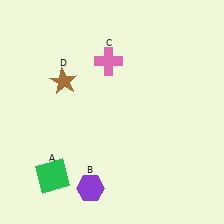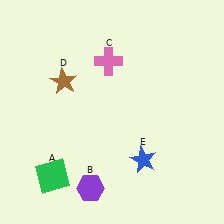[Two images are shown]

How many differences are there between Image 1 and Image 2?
There is 1 difference between the two images.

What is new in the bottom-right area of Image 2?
A blue star (E) was added in the bottom-right area of Image 2.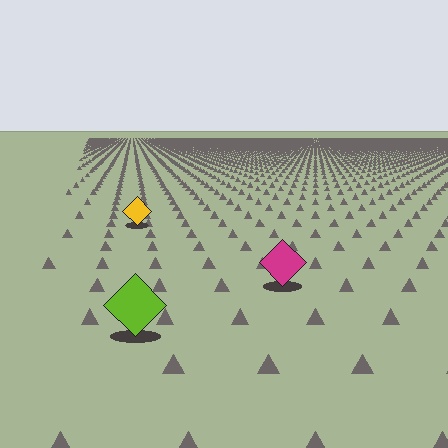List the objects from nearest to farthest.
From nearest to farthest: the lime diamond, the magenta diamond, the yellow diamond.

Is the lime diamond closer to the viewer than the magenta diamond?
Yes. The lime diamond is closer — you can tell from the texture gradient: the ground texture is coarser near it.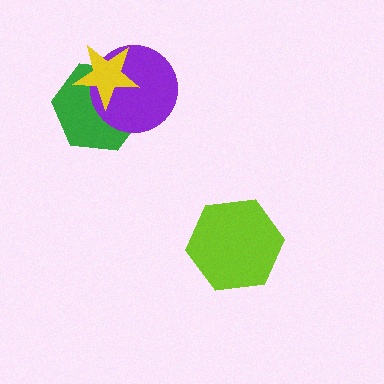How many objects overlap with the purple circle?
2 objects overlap with the purple circle.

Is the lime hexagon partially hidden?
No, no other shape covers it.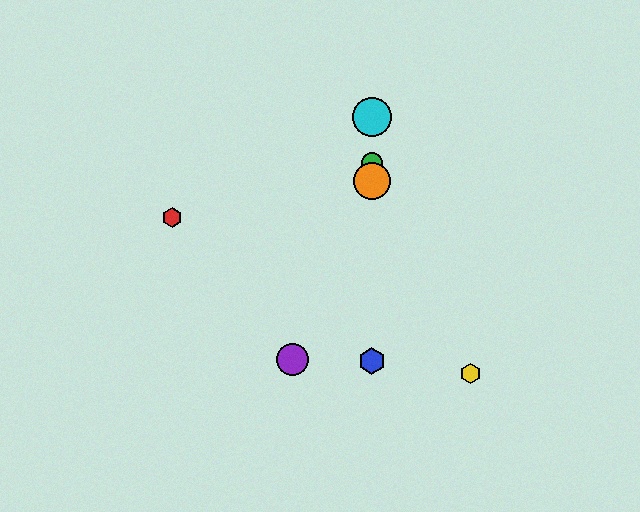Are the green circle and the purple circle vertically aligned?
No, the green circle is at x≈372 and the purple circle is at x≈293.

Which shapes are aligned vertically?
The blue hexagon, the green circle, the orange circle, the cyan circle are aligned vertically.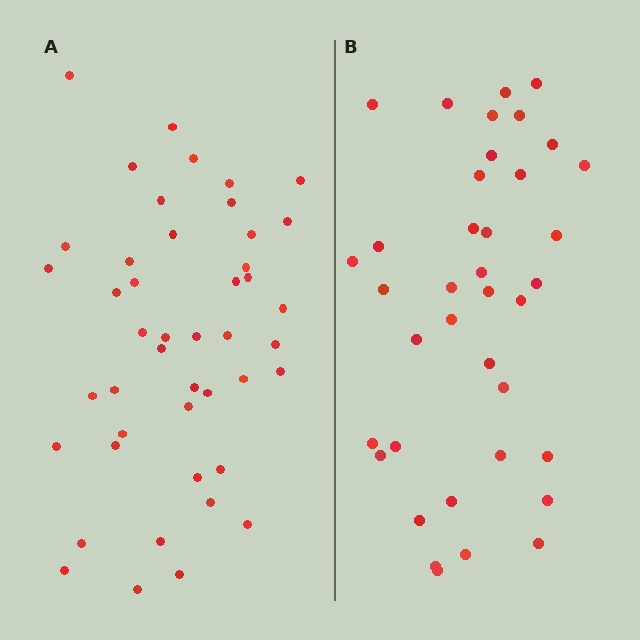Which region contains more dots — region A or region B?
Region A (the left region) has more dots.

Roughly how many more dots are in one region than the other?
Region A has roughly 8 or so more dots than region B.